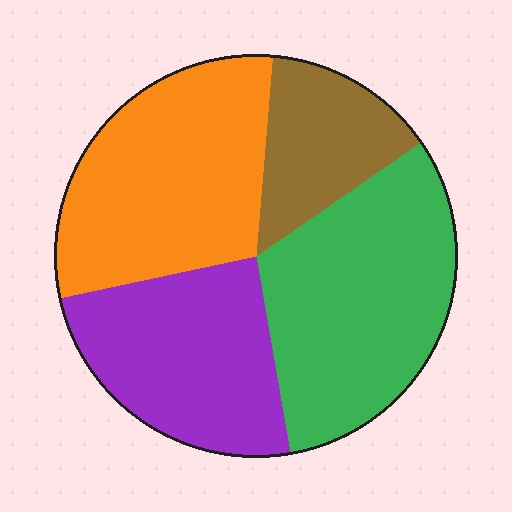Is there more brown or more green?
Green.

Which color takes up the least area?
Brown, at roughly 15%.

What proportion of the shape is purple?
Purple covers roughly 25% of the shape.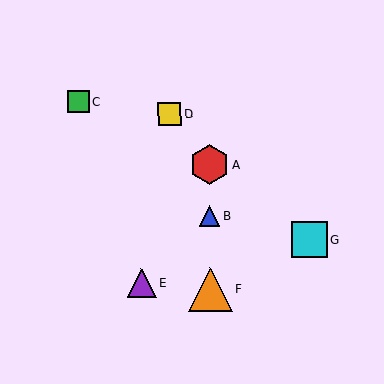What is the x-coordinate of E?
Object E is at x≈141.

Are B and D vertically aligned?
No, B is at x≈210 and D is at x≈170.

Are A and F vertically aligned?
Yes, both are at x≈209.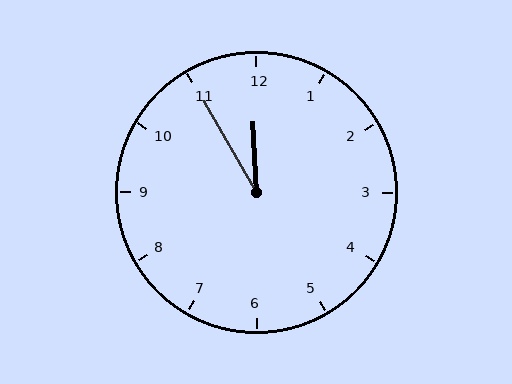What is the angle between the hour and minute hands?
Approximately 28 degrees.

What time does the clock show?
11:55.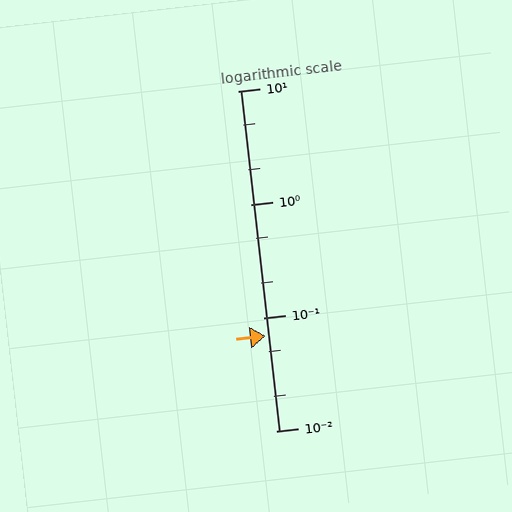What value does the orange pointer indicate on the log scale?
The pointer indicates approximately 0.069.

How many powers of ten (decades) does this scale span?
The scale spans 3 decades, from 0.01 to 10.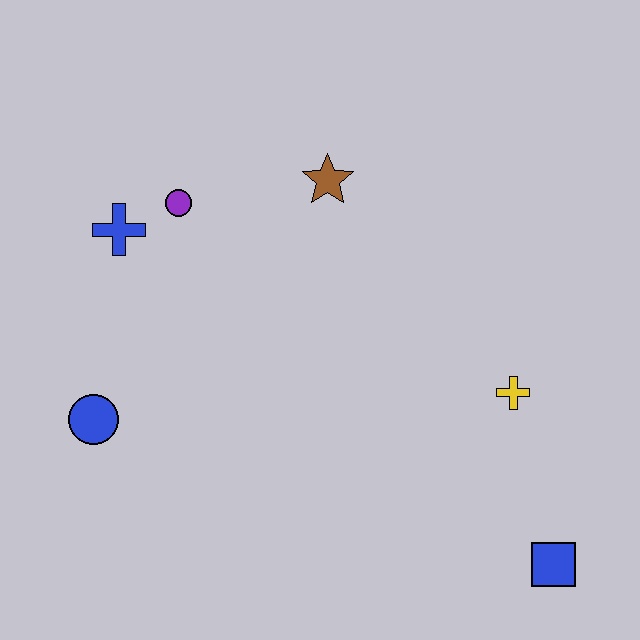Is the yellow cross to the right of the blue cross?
Yes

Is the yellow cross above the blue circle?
Yes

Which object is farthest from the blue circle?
The blue square is farthest from the blue circle.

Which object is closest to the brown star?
The purple circle is closest to the brown star.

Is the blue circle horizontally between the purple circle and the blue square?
No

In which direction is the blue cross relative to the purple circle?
The blue cross is to the left of the purple circle.